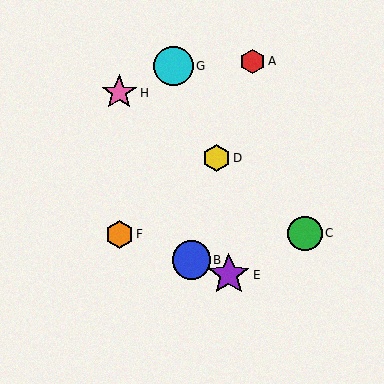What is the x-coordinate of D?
Object D is at x≈217.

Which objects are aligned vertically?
Objects F, H are aligned vertically.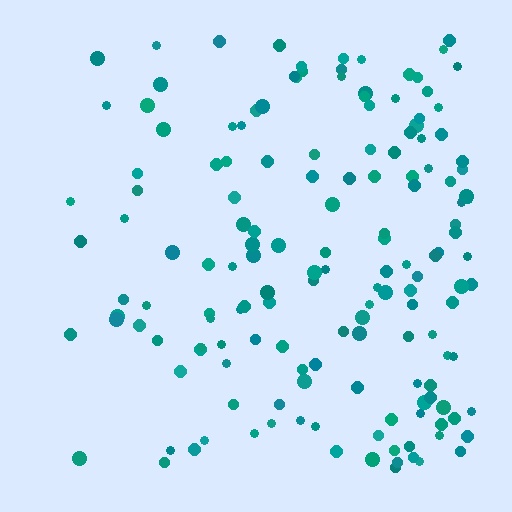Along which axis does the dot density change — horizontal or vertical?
Horizontal.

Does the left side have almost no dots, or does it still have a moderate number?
Still a moderate number, just noticeably fewer than the right.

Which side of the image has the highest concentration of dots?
The right.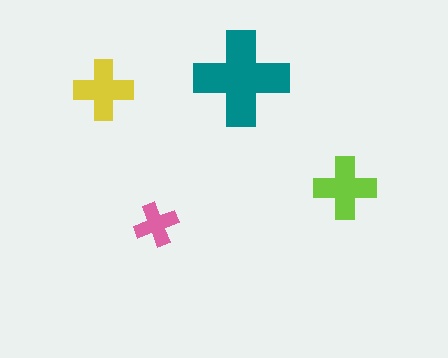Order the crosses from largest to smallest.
the teal one, the lime one, the yellow one, the pink one.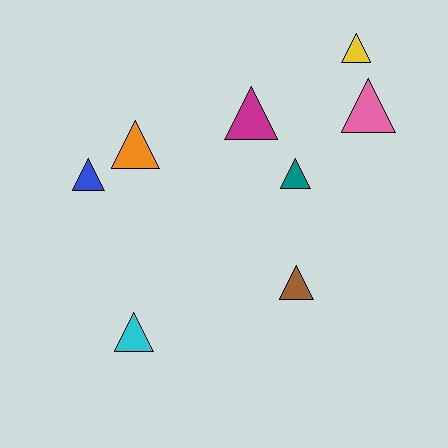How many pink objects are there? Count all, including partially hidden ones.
There is 1 pink object.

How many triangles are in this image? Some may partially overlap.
There are 8 triangles.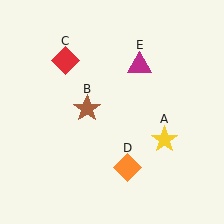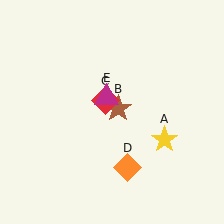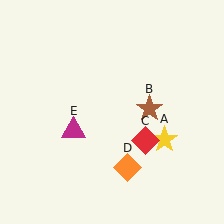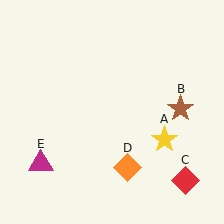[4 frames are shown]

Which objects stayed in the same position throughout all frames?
Yellow star (object A) and orange diamond (object D) remained stationary.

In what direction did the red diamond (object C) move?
The red diamond (object C) moved down and to the right.